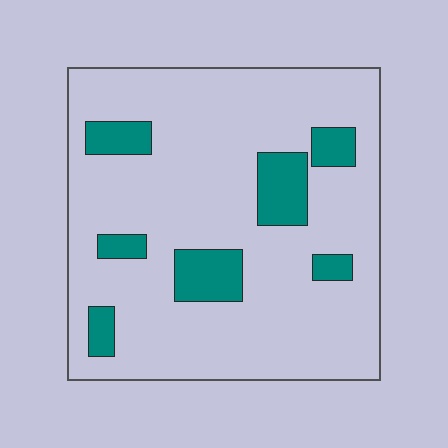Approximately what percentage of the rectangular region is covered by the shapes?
Approximately 15%.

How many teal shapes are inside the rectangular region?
7.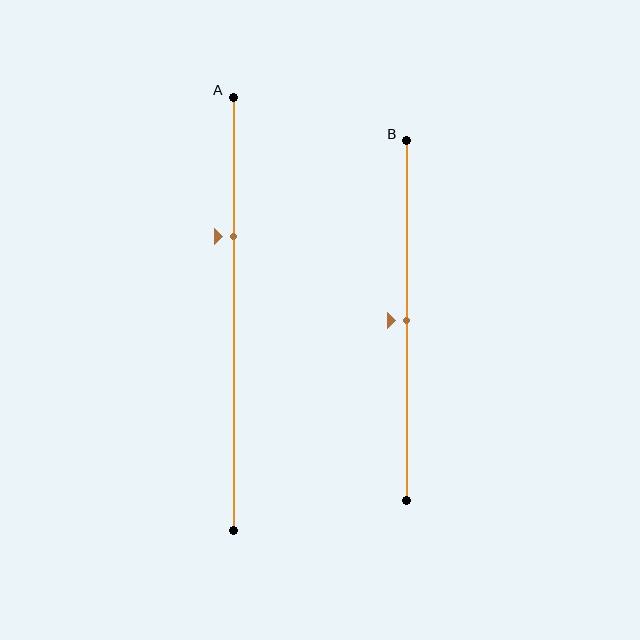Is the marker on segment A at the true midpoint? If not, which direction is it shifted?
No, the marker on segment A is shifted upward by about 18% of the segment length.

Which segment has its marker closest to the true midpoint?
Segment B has its marker closest to the true midpoint.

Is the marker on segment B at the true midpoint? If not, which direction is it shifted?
Yes, the marker on segment B is at the true midpoint.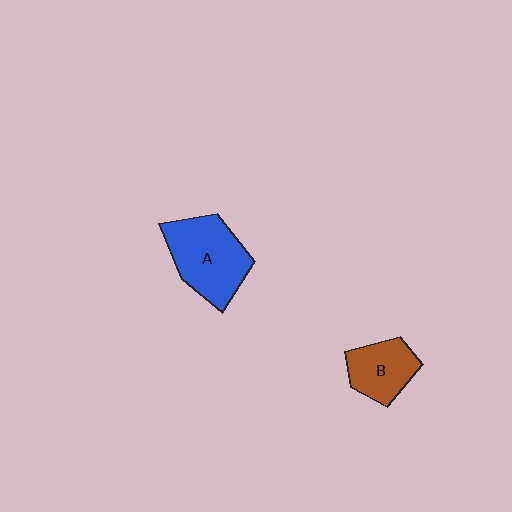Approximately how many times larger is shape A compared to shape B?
Approximately 1.6 times.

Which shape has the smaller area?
Shape B (brown).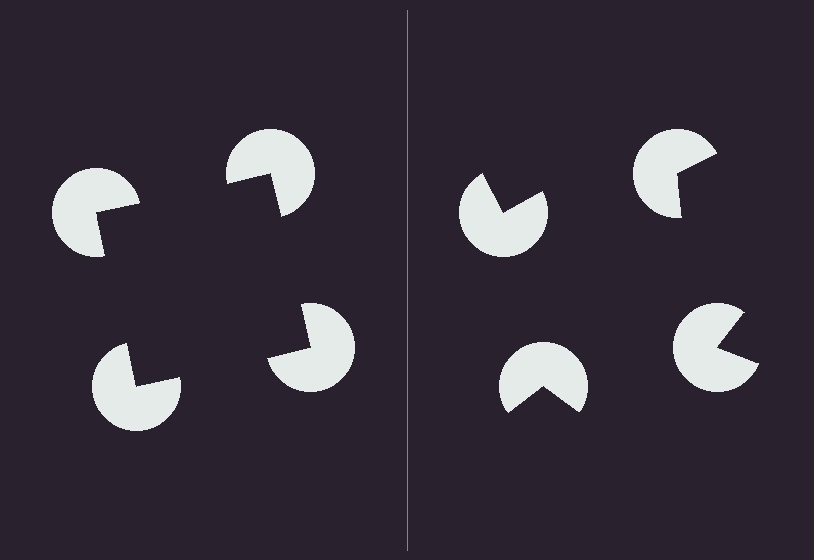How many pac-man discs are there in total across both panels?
8 — 4 on each side.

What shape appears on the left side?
An illusory square.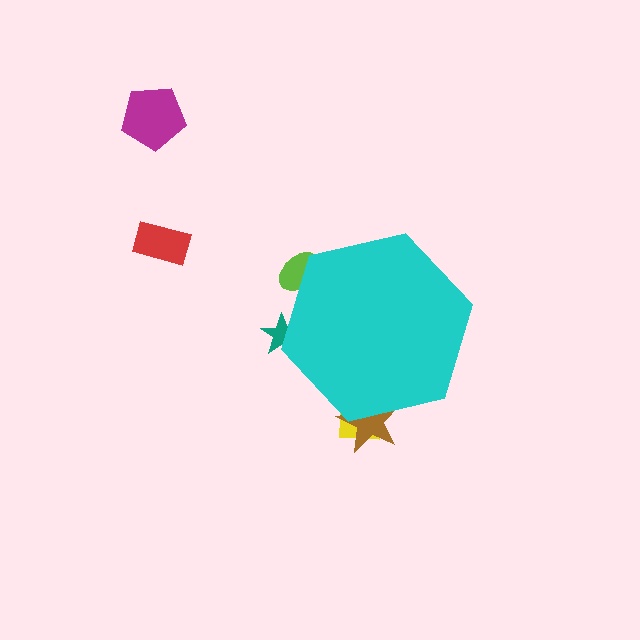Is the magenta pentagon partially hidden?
No, the magenta pentagon is fully visible.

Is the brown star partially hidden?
Yes, the brown star is partially hidden behind the cyan hexagon.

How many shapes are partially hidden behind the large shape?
4 shapes are partially hidden.